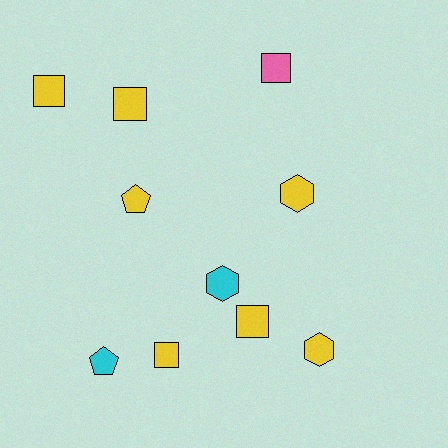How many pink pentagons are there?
There are no pink pentagons.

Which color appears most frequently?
Yellow, with 7 objects.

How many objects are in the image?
There are 10 objects.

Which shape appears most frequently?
Square, with 5 objects.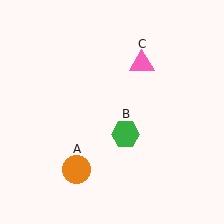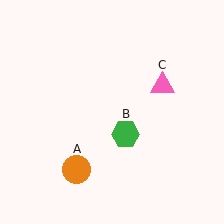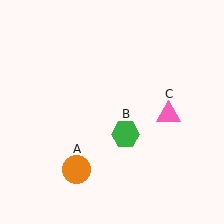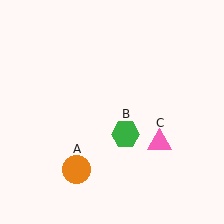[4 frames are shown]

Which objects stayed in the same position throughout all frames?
Orange circle (object A) and green hexagon (object B) remained stationary.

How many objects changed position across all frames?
1 object changed position: pink triangle (object C).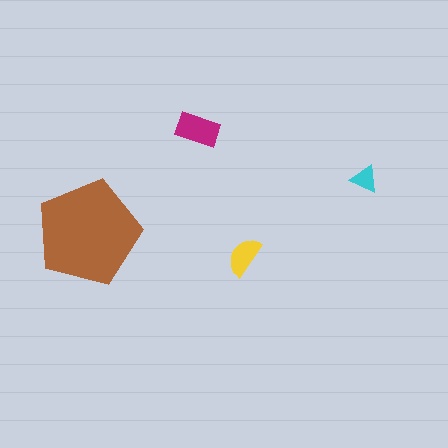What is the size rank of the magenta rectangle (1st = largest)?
2nd.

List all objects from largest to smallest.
The brown pentagon, the magenta rectangle, the yellow semicircle, the cyan triangle.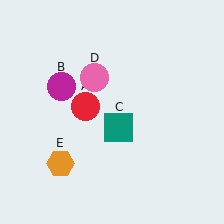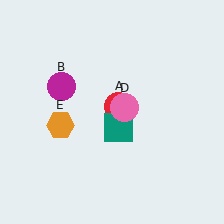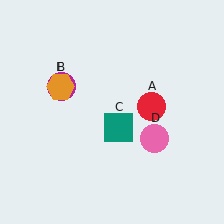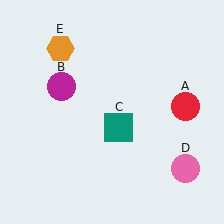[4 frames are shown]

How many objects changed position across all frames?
3 objects changed position: red circle (object A), pink circle (object D), orange hexagon (object E).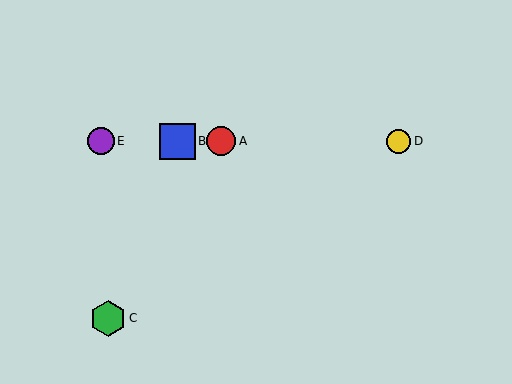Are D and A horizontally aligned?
Yes, both are at y≈141.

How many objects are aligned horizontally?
4 objects (A, B, D, E) are aligned horizontally.